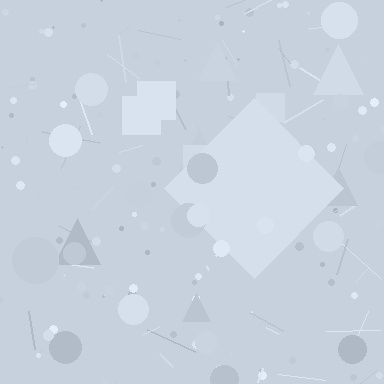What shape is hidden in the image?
A diamond is hidden in the image.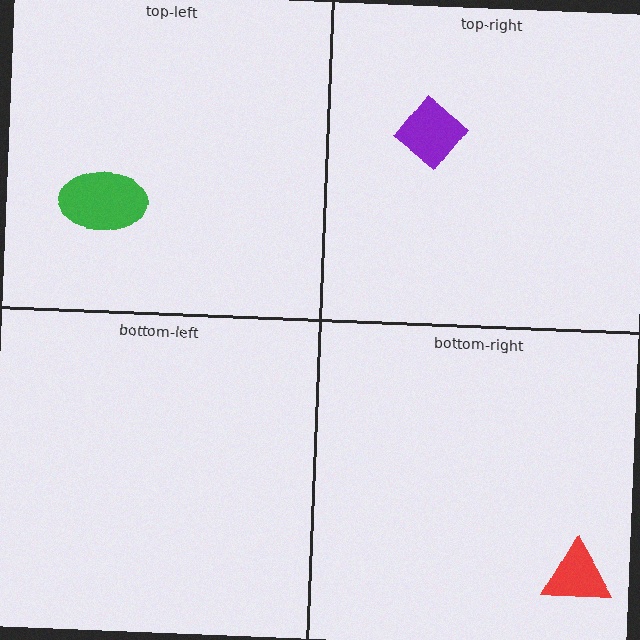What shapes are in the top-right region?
The purple diamond.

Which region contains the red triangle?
The bottom-right region.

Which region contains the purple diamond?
The top-right region.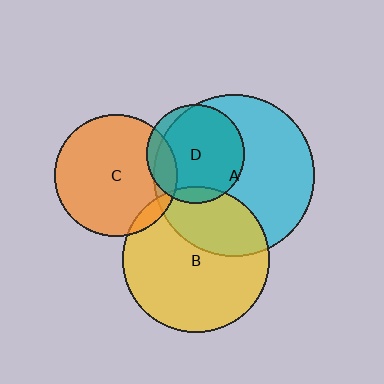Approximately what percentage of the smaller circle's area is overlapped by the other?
Approximately 90%.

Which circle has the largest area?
Circle A (cyan).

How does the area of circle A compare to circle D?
Approximately 2.7 times.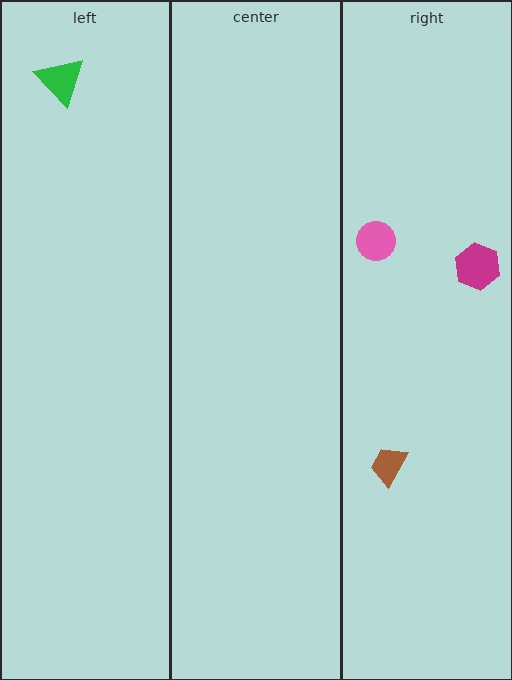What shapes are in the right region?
The pink circle, the brown trapezoid, the magenta hexagon.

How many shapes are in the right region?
3.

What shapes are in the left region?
The green triangle.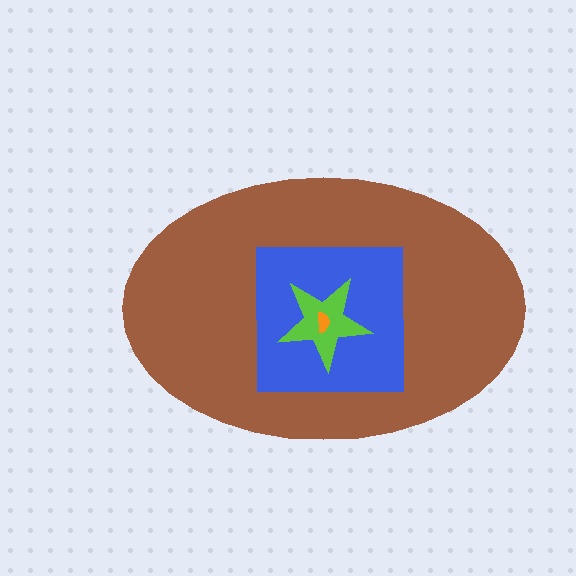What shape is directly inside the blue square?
The lime star.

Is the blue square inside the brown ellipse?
Yes.